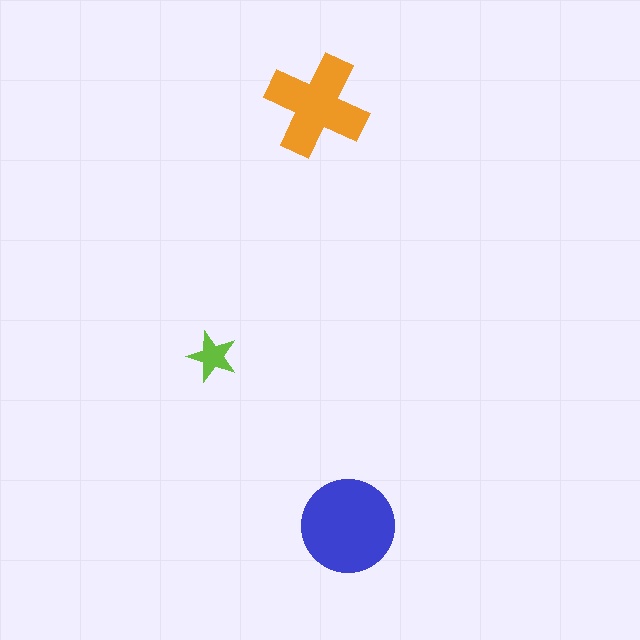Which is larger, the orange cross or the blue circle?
The blue circle.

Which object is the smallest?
The lime star.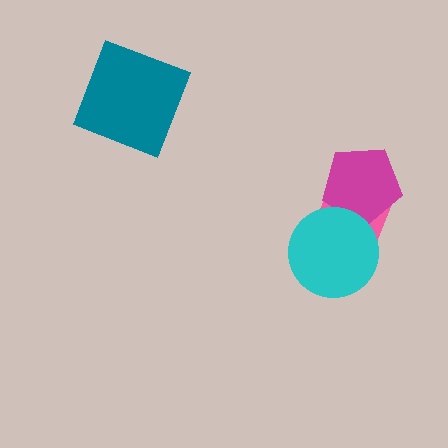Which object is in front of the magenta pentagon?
The cyan circle is in front of the magenta pentagon.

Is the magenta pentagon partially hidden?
Yes, it is partially covered by another shape.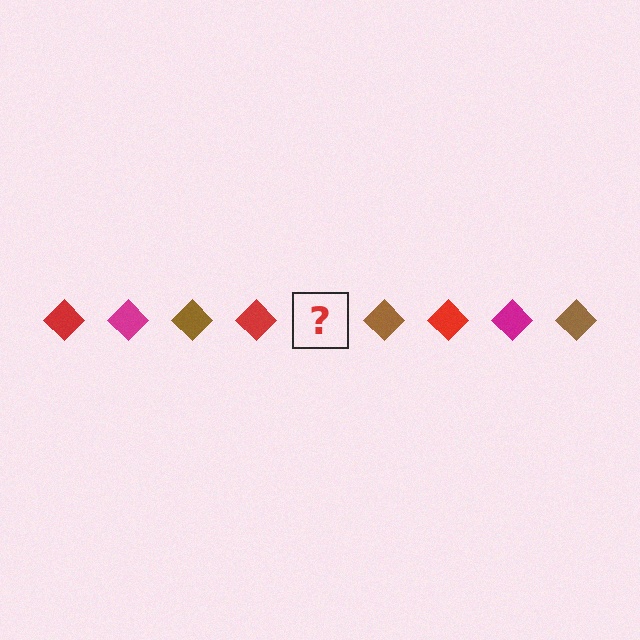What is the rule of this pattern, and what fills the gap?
The rule is that the pattern cycles through red, magenta, brown diamonds. The gap should be filled with a magenta diamond.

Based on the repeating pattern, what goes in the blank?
The blank should be a magenta diamond.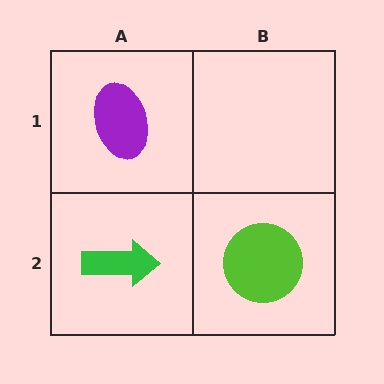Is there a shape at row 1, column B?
No, that cell is empty.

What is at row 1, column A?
A purple ellipse.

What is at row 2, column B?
A lime circle.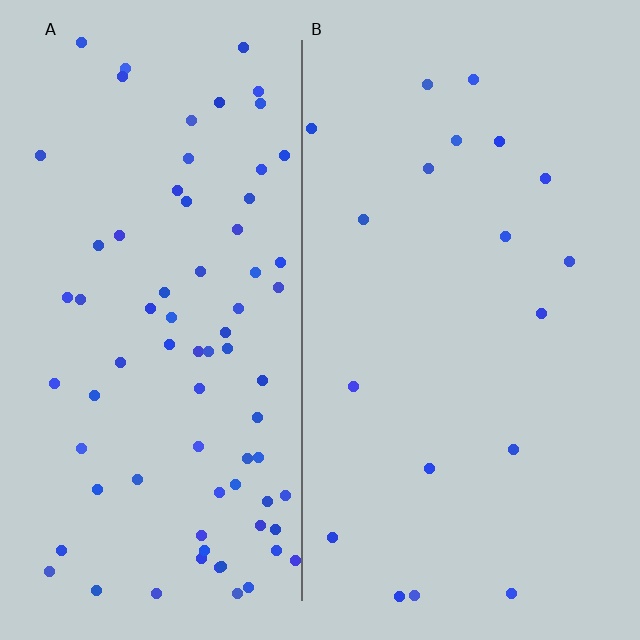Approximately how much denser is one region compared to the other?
Approximately 4.1× — region A over region B.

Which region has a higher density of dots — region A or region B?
A (the left).